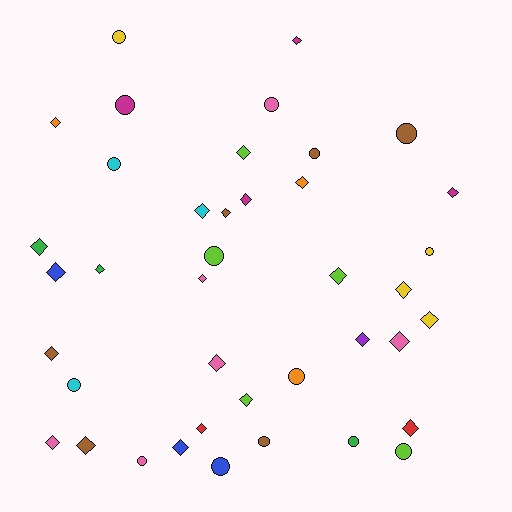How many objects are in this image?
There are 40 objects.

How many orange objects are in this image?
There are 3 orange objects.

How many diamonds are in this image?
There are 25 diamonds.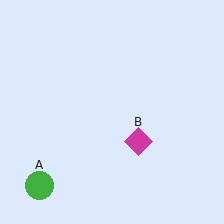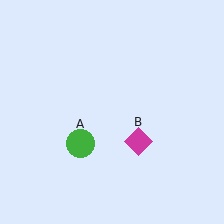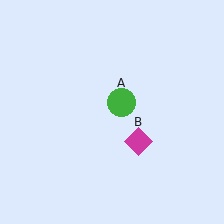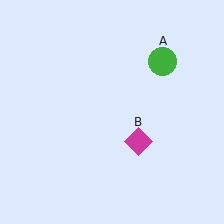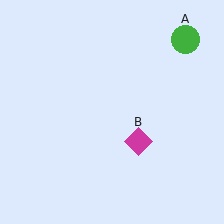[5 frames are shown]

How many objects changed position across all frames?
1 object changed position: green circle (object A).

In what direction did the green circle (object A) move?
The green circle (object A) moved up and to the right.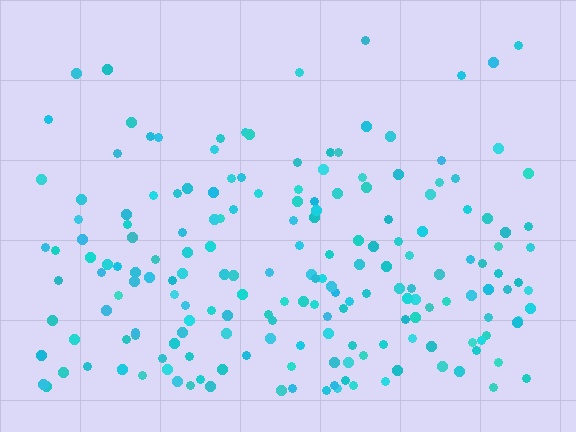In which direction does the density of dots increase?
From top to bottom, with the bottom side densest.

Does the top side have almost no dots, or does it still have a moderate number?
Still a moderate number, just noticeably fewer than the bottom.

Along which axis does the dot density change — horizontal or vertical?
Vertical.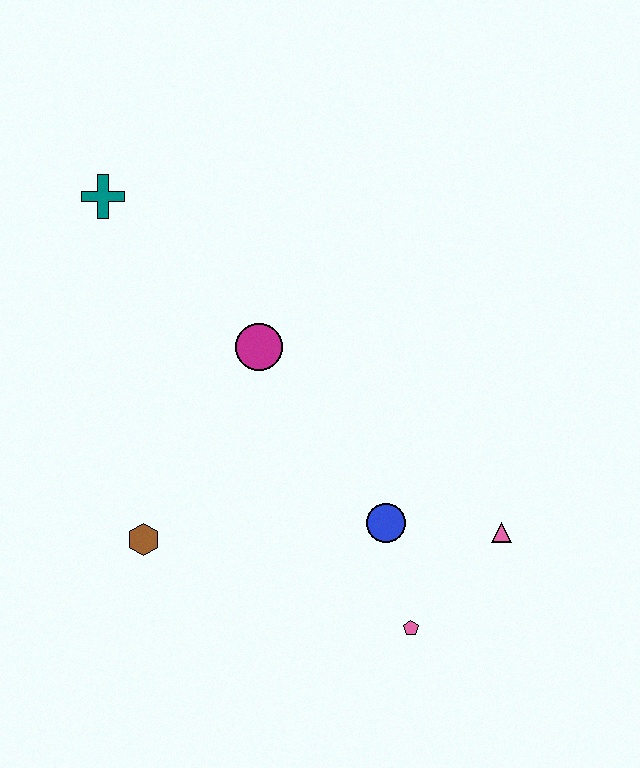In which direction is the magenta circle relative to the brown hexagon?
The magenta circle is above the brown hexagon.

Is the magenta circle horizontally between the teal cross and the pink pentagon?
Yes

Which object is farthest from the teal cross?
The pink pentagon is farthest from the teal cross.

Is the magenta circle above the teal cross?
No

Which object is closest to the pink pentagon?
The blue circle is closest to the pink pentagon.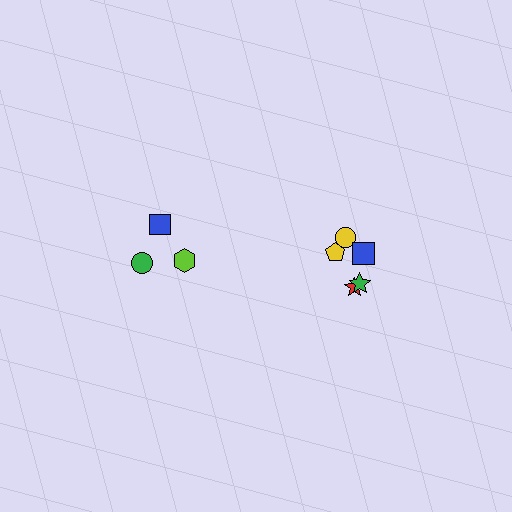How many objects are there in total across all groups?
There are 8 objects.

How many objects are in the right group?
There are 5 objects.